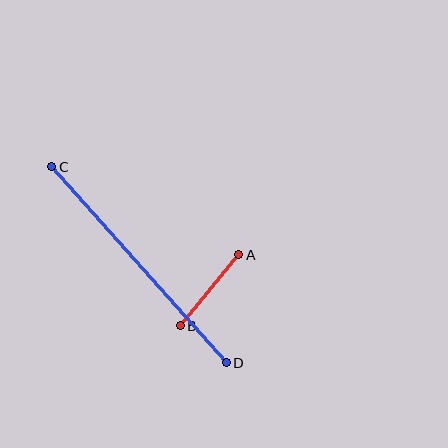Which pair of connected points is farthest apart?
Points C and D are farthest apart.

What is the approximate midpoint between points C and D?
The midpoint is at approximately (139, 265) pixels.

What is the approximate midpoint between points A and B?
The midpoint is at approximately (209, 290) pixels.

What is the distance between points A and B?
The distance is approximately 92 pixels.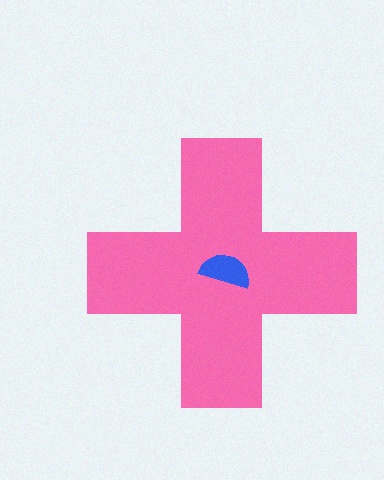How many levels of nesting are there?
2.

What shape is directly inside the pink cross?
The blue semicircle.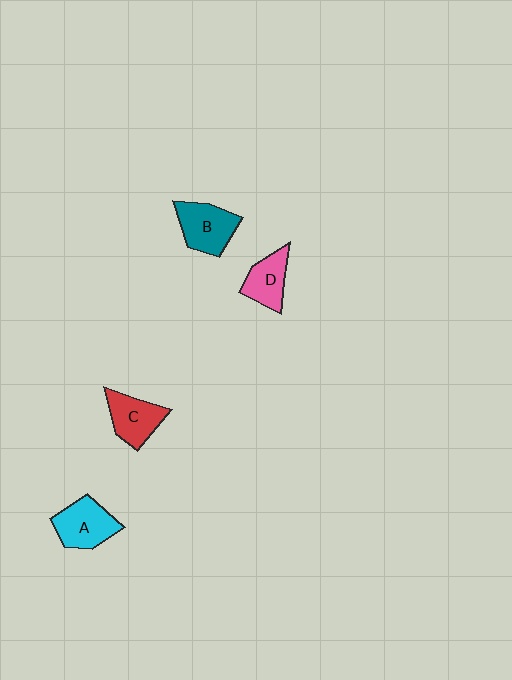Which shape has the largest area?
Shape B (teal).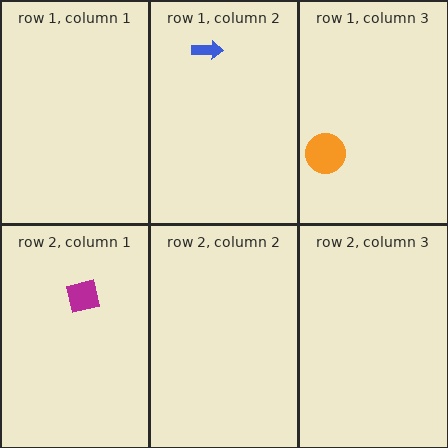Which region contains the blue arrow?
The row 1, column 2 region.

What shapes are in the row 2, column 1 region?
The magenta square.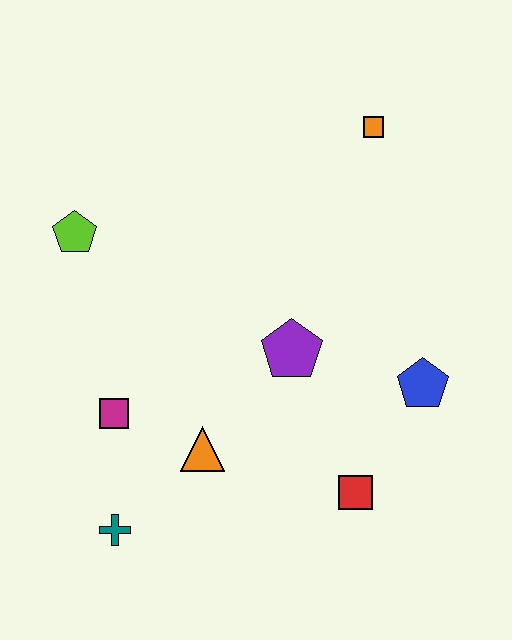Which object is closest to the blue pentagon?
The red square is closest to the blue pentagon.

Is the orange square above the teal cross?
Yes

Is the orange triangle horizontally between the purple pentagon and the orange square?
No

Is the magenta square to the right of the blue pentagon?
No